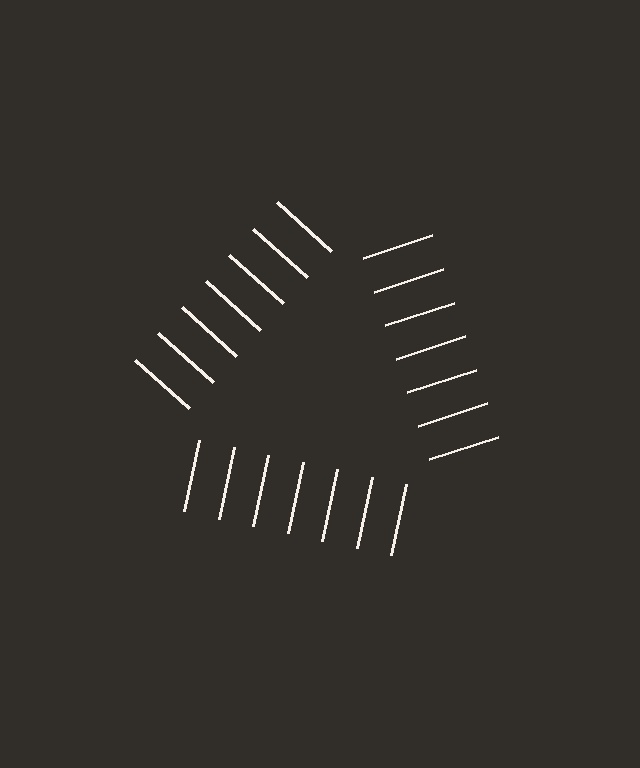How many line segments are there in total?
21 — 7 along each of the 3 edges.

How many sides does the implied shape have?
3 sides — the line-ends trace a triangle.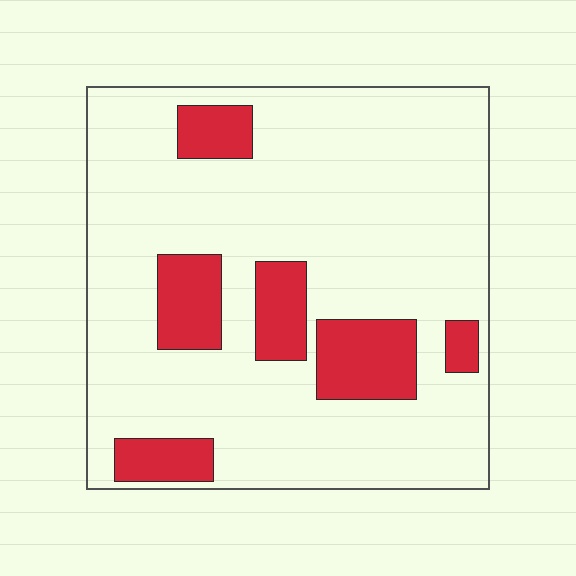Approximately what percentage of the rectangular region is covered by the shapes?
Approximately 20%.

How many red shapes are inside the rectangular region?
6.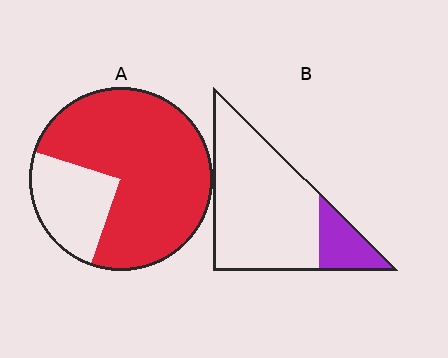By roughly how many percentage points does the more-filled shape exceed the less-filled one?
By roughly 55 percentage points (A over B).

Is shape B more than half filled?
No.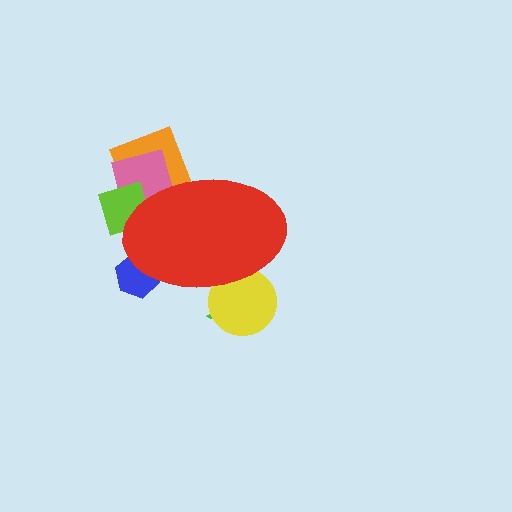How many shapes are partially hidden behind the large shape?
6 shapes are partially hidden.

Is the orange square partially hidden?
Yes, the orange square is partially hidden behind the red ellipse.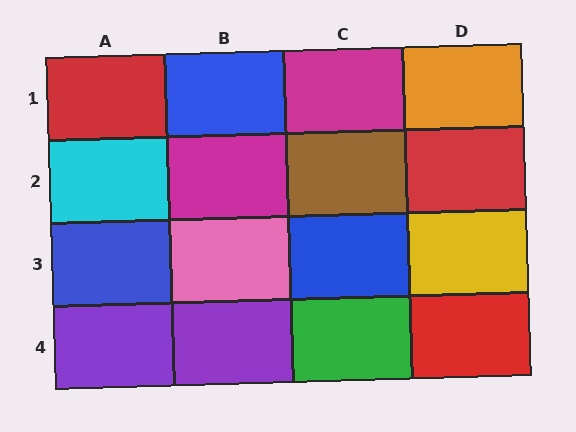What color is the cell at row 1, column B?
Blue.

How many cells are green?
1 cell is green.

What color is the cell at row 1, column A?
Red.